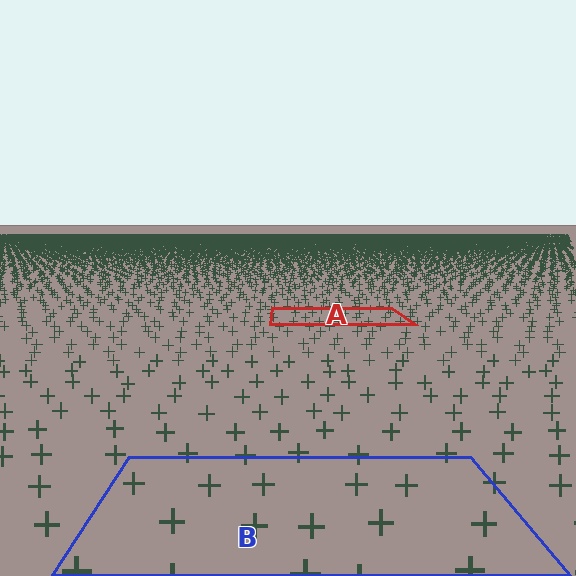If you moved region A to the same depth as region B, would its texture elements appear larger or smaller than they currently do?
They would appear larger. At a closer depth, the same texture elements are projected at a bigger on-screen size.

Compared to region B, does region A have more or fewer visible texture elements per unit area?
Region A has more texture elements per unit area — they are packed more densely because it is farther away.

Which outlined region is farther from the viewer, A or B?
Region A is farther from the viewer — the texture elements inside it appear smaller and more densely packed.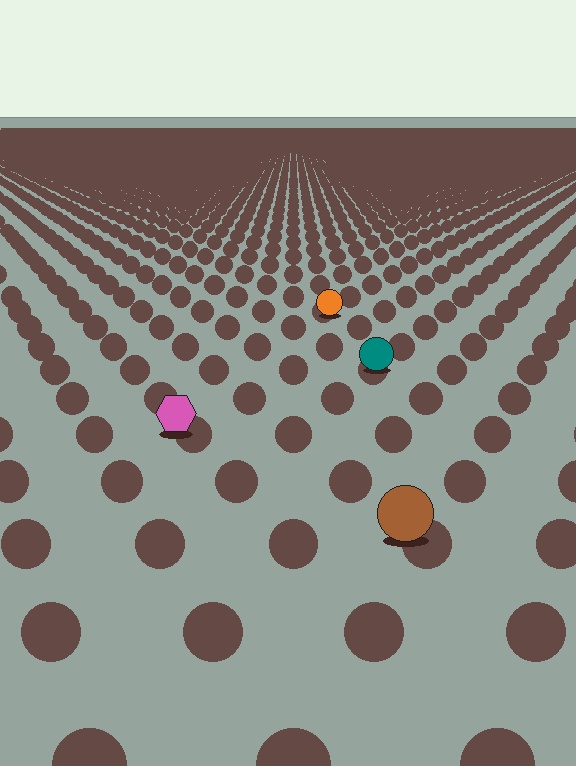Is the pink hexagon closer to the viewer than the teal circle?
Yes. The pink hexagon is closer — you can tell from the texture gradient: the ground texture is coarser near it.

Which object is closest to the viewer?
The brown circle is closest. The texture marks near it are larger and more spread out.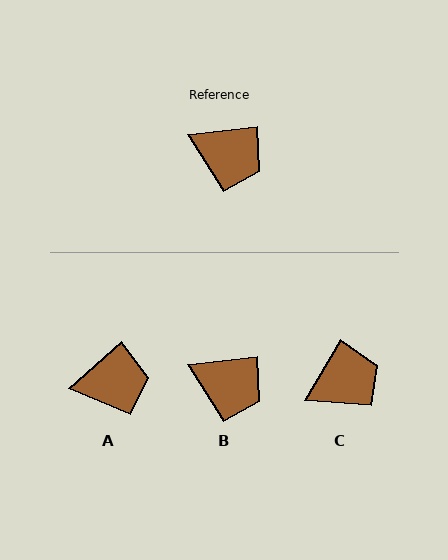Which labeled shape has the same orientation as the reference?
B.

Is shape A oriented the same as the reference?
No, it is off by about 35 degrees.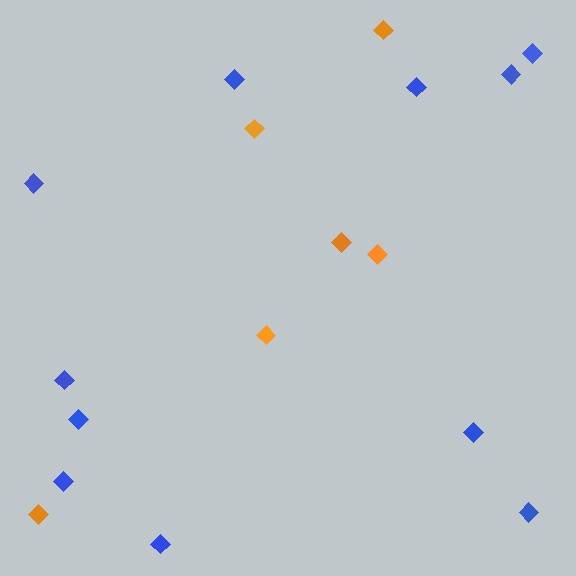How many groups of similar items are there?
There are 2 groups: one group of orange diamonds (6) and one group of blue diamonds (11).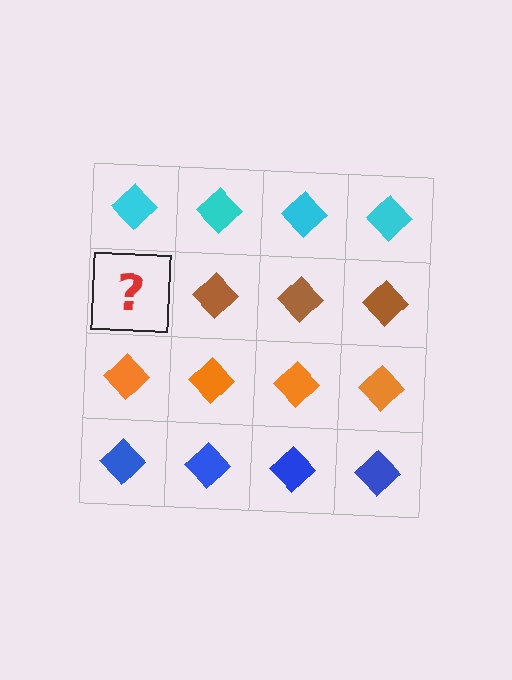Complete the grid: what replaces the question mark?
The question mark should be replaced with a brown diamond.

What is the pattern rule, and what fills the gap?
The rule is that each row has a consistent color. The gap should be filled with a brown diamond.